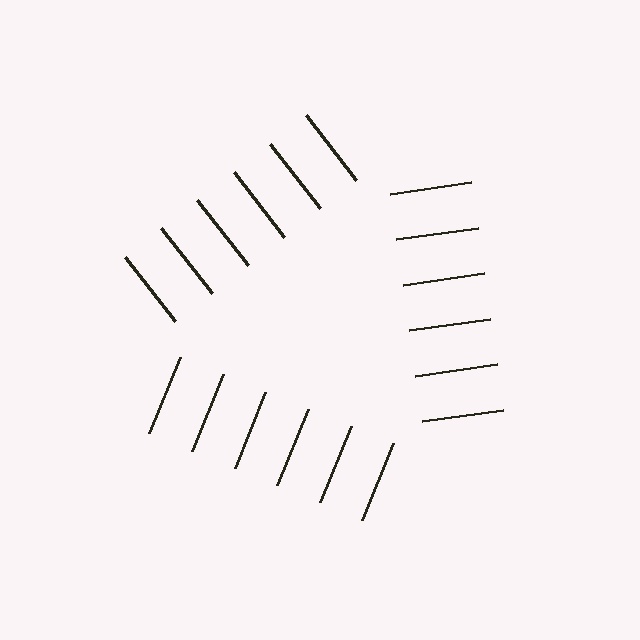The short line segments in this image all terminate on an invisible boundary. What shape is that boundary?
An illusory triangle — the line segments terminate on its edges but no continuous stroke is drawn.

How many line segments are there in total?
18 — 6 along each of the 3 edges.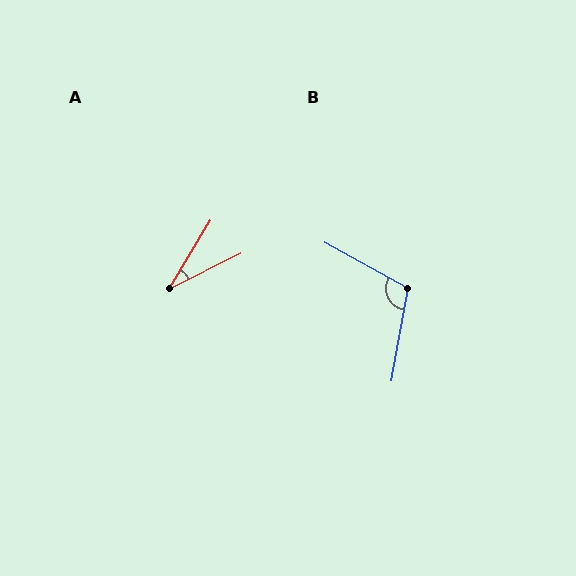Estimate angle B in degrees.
Approximately 109 degrees.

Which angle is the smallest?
A, at approximately 32 degrees.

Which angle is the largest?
B, at approximately 109 degrees.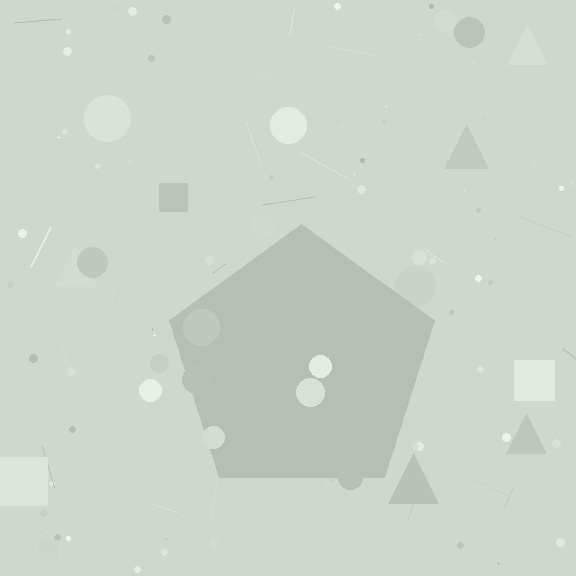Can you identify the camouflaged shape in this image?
The camouflaged shape is a pentagon.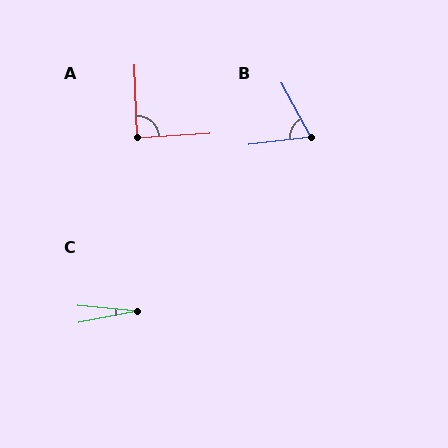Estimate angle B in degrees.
Approximately 68 degrees.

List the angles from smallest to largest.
C (17°), B (68°), A (88°).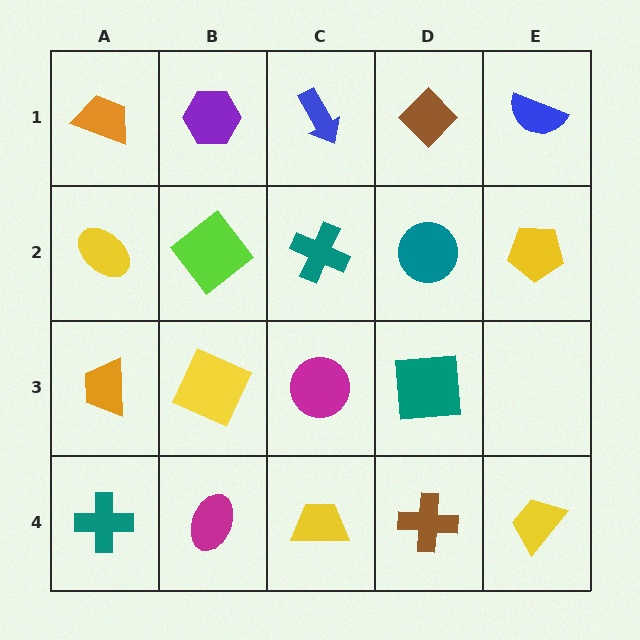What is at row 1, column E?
A blue semicircle.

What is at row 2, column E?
A yellow pentagon.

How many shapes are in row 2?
5 shapes.